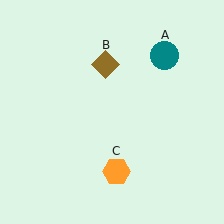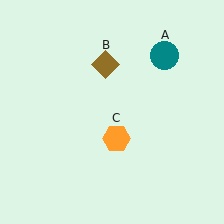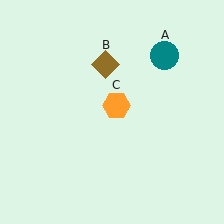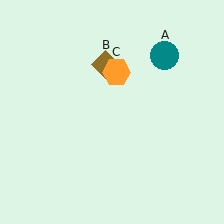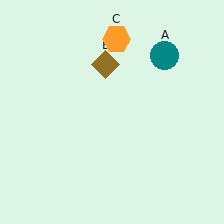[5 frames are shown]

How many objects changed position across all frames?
1 object changed position: orange hexagon (object C).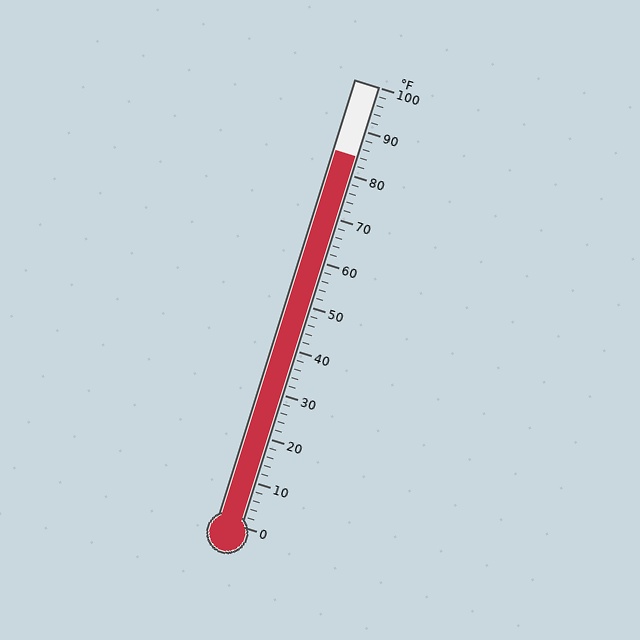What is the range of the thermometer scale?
The thermometer scale ranges from 0°F to 100°F.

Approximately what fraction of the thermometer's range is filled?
The thermometer is filled to approximately 85% of its range.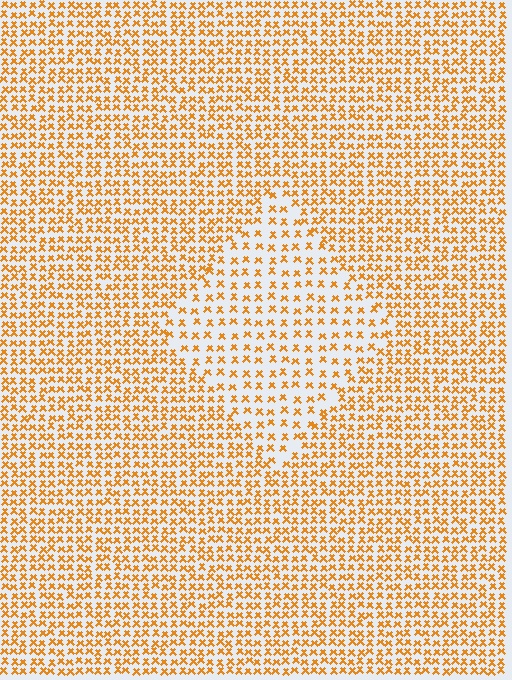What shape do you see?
I see a diamond.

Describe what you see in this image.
The image contains small orange elements arranged at two different densities. A diamond-shaped region is visible where the elements are less densely packed than the surrounding area.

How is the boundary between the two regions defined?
The boundary is defined by a change in element density (approximately 1.8x ratio). All elements are the same color, size, and shape.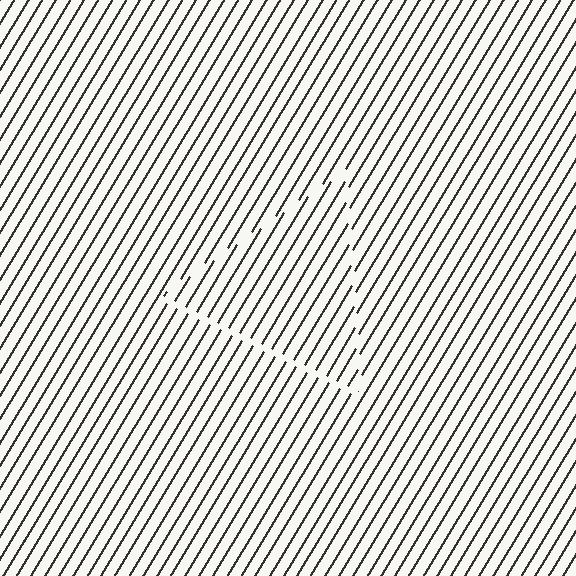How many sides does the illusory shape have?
3 sides — the line-ends trace a triangle.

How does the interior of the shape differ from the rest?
The interior of the shape contains the same grating, shifted by half a period — the contour is defined by the phase discontinuity where line-ends from the inner and outer gratings abut.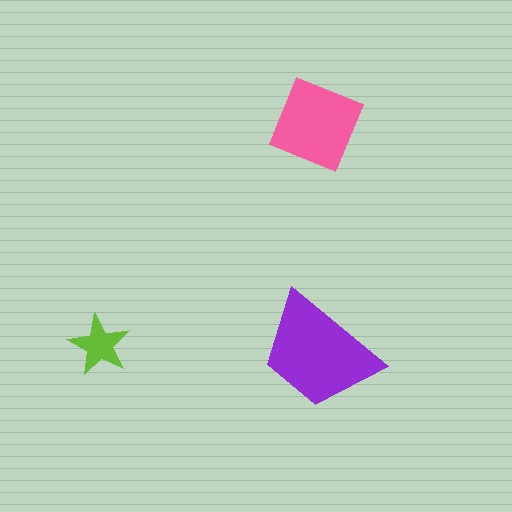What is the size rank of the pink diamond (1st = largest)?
2nd.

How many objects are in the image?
There are 3 objects in the image.